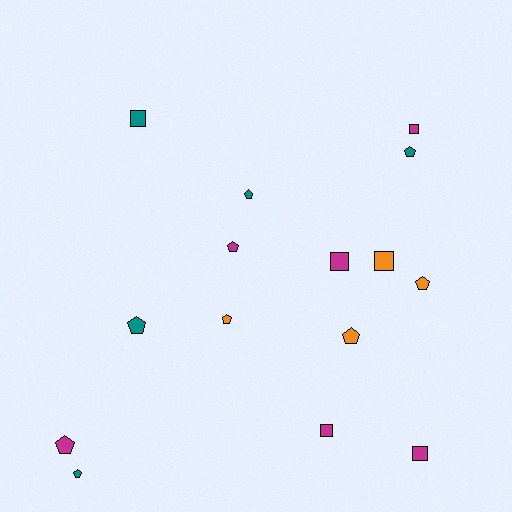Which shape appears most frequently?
Pentagon, with 9 objects.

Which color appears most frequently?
Magenta, with 6 objects.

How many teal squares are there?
There is 1 teal square.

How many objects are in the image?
There are 15 objects.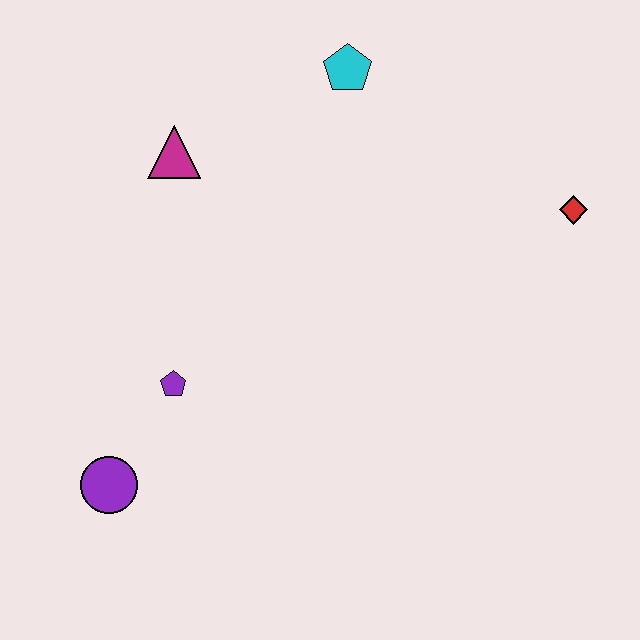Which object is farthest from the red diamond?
The purple circle is farthest from the red diamond.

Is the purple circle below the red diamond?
Yes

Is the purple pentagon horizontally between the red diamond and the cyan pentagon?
No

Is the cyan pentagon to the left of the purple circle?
No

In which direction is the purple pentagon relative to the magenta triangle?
The purple pentagon is below the magenta triangle.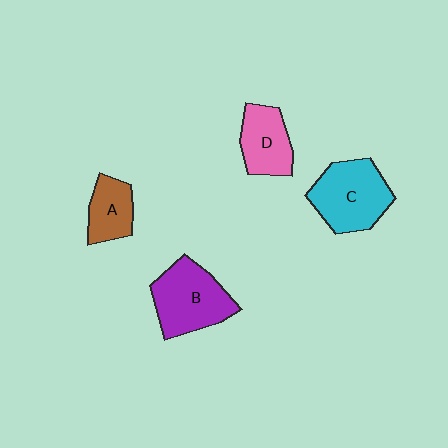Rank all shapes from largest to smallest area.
From largest to smallest: B (purple), C (cyan), D (pink), A (brown).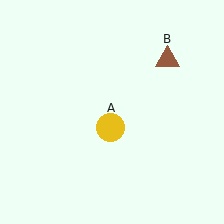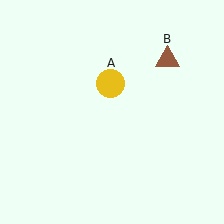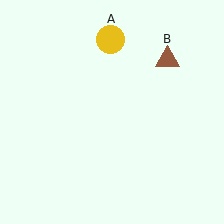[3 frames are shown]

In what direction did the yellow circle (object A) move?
The yellow circle (object A) moved up.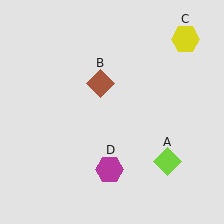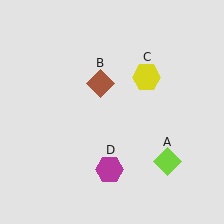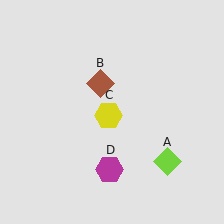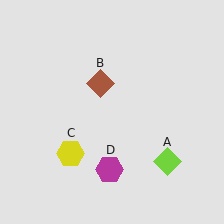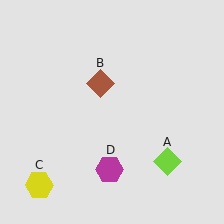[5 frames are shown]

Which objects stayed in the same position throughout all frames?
Lime diamond (object A) and brown diamond (object B) and magenta hexagon (object D) remained stationary.